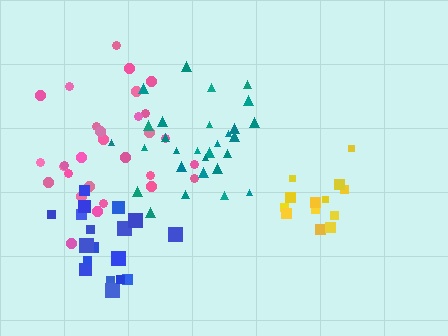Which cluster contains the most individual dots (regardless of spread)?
Pink (31).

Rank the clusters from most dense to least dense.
yellow, blue, pink, teal.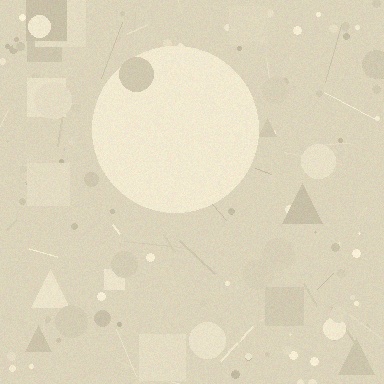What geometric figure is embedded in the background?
A circle is embedded in the background.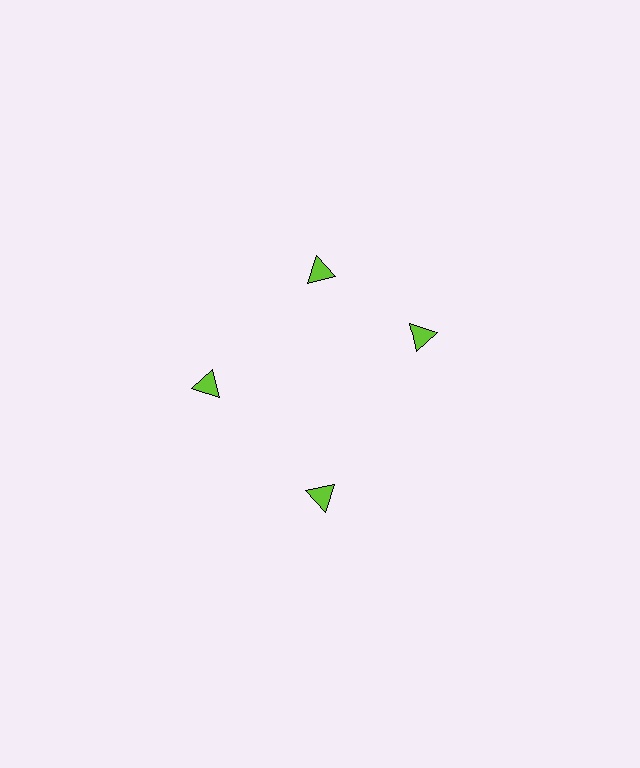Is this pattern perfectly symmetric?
No. The 4 lime triangles are arranged in a ring, but one element near the 3 o'clock position is rotated out of alignment along the ring, breaking the 4-fold rotational symmetry.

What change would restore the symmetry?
The symmetry would be restored by rotating it back into even spacing with its neighbors so that all 4 triangles sit at equal angles and equal distance from the center.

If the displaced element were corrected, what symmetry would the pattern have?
It would have 4-fold rotational symmetry — the pattern would map onto itself every 90 degrees.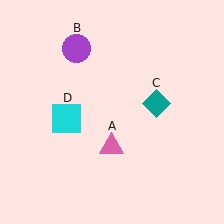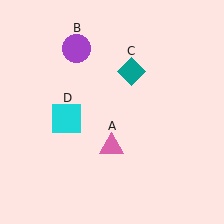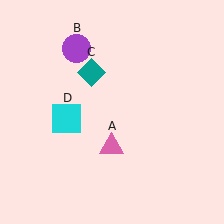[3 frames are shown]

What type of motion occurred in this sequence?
The teal diamond (object C) rotated counterclockwise around the center of the scene.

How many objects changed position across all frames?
1 object changed position: teal diamond (object C).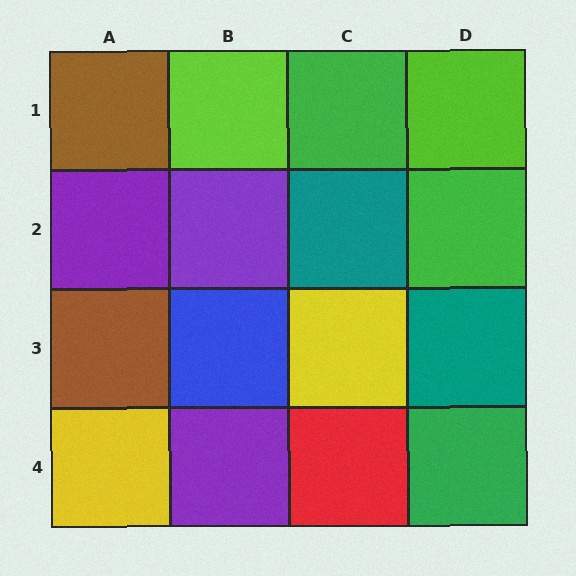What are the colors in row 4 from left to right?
Yellow, purple, red, green.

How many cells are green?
3 cells are green.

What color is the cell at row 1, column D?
Lime.